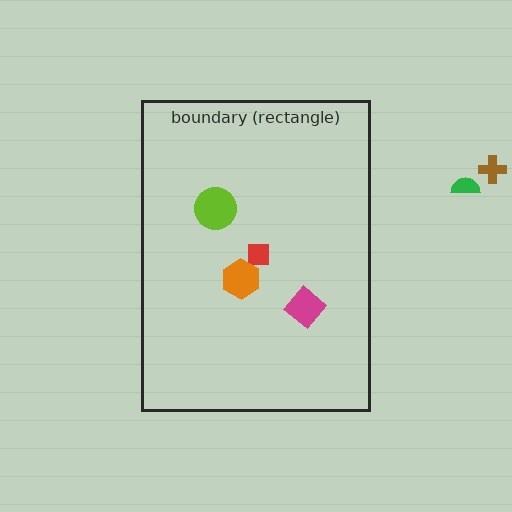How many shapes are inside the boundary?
4 inside, 2 outside.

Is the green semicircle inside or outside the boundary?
Outside.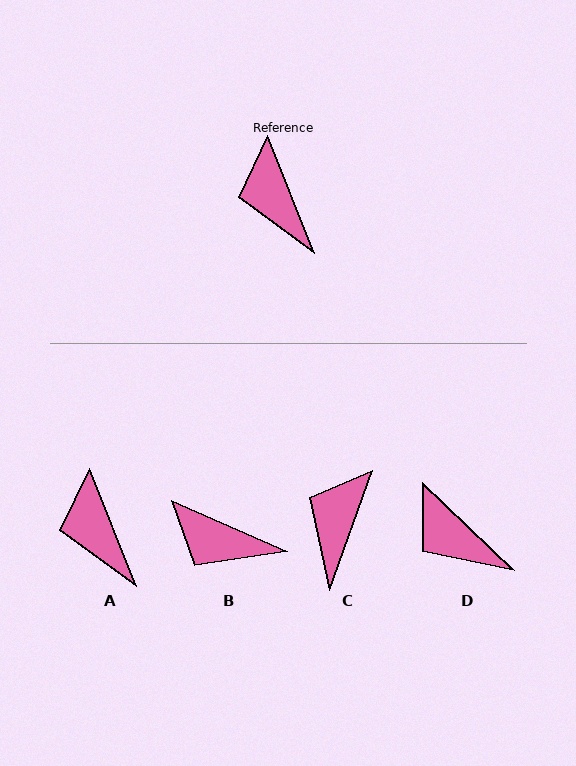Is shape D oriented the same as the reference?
No, it is off by about 25 degrees.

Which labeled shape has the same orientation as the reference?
A.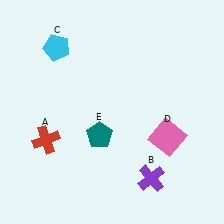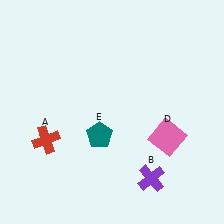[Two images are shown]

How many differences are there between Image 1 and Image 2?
There is 1 difference between the two images.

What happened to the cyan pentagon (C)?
The cyan pentagon (C) was removed in Image 2. It was in the top-left area of Image 1.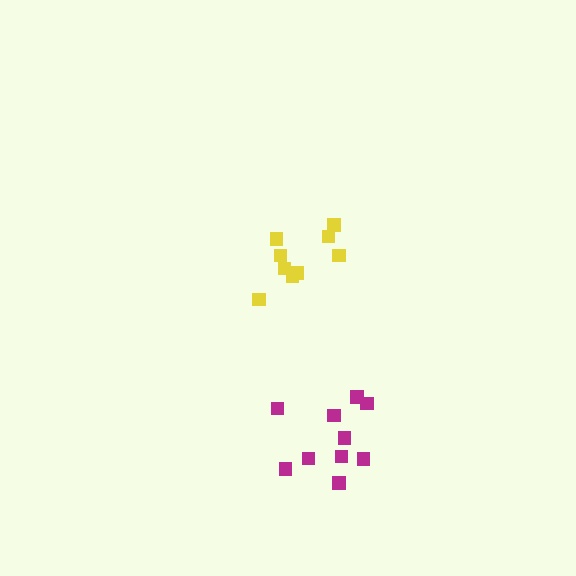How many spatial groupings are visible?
There are 2 spatial groupings.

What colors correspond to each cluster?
The clusters are colored: magenta, yellow.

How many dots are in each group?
Group 1: 10 dots, Group 2: 9 dots (19 total).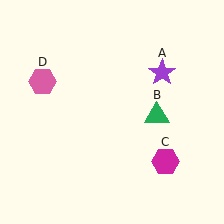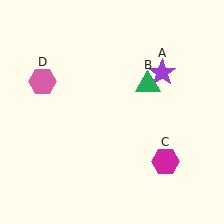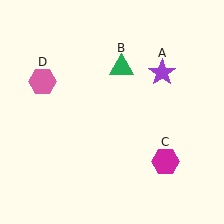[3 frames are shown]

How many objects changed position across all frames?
1 object changed position: green triangle (object B).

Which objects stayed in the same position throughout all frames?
Purple star (object A) and magenta hexagon (object C) and pink hexagon (object D) remained stationary.